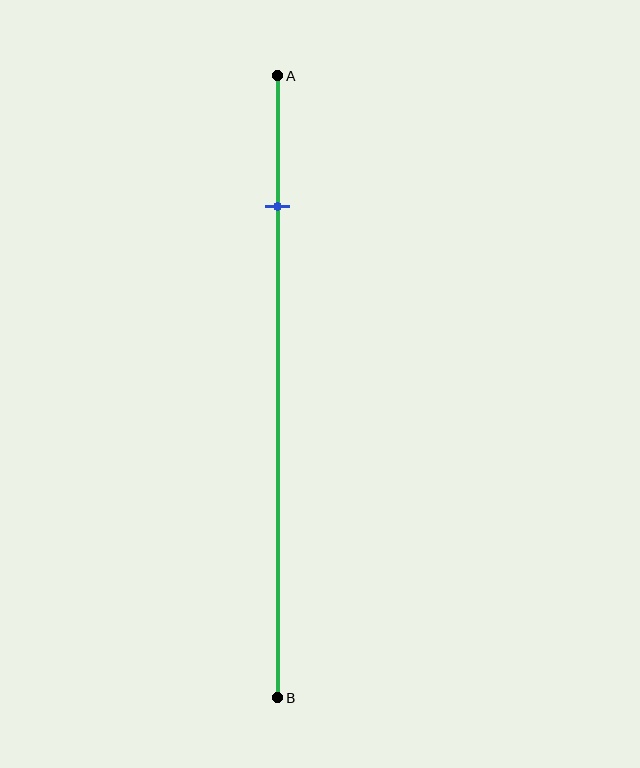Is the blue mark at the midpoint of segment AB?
No, the mark is at about 20% from A, not at the 50% midpoint.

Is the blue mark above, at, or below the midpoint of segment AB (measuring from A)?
The blue mark is above the midpoint of segment AB.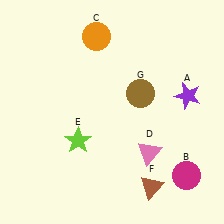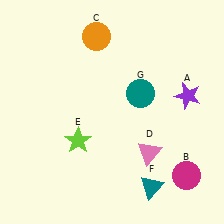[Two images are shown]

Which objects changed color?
F changed from brown to teal. G changed from brown to teal.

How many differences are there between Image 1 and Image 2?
There are 2 differences between the two images.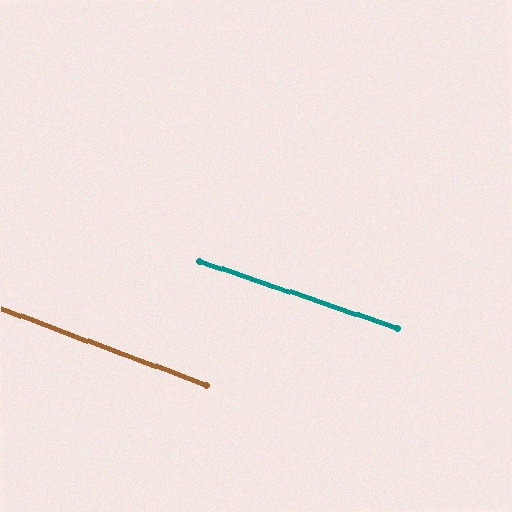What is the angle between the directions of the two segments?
Approximately 2 degrees.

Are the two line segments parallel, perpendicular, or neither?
Parallel — their directions differ by only 1.6°.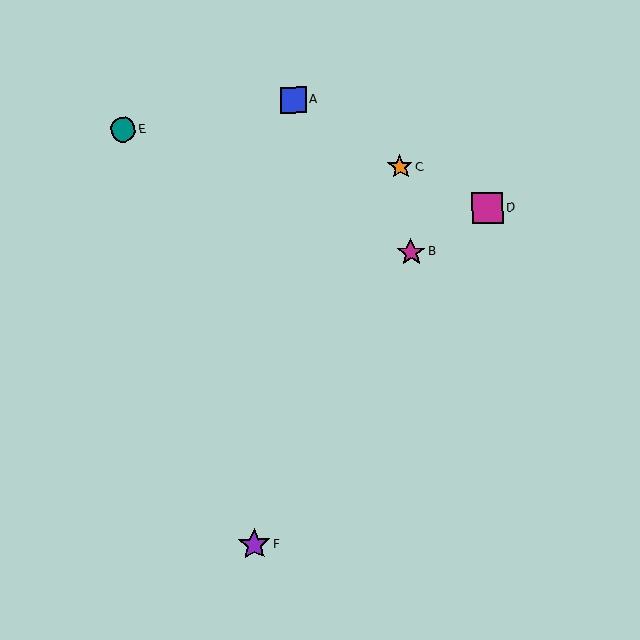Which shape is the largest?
The purple star (labeled F) is the largest.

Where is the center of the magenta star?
The center of the magenta star is at (411, 252).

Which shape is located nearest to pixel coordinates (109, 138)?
The teal circle (labeled E) at (123, 130) is nearest to that location.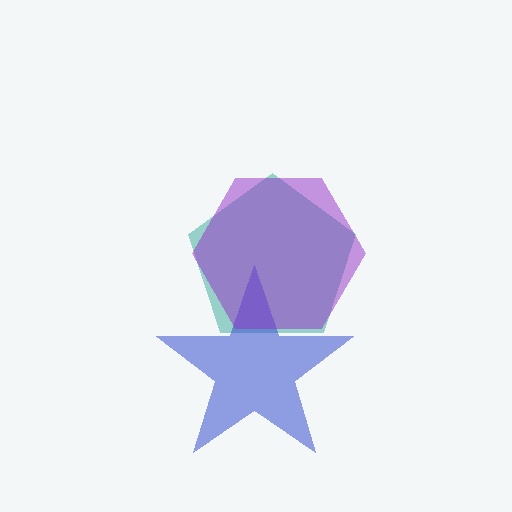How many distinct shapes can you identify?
There are 3 distinct shapes: a teal pentagon, a blue star, a purple hexagon.